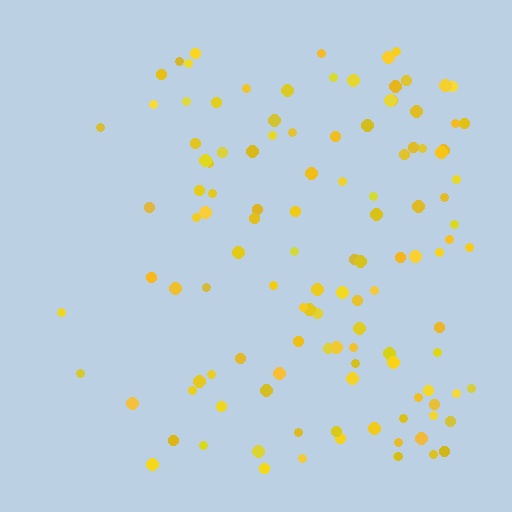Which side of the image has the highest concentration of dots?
The right.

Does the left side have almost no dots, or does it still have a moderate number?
Still a moderate number, just noticeably fewer than the right.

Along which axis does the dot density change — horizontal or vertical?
Horizontal.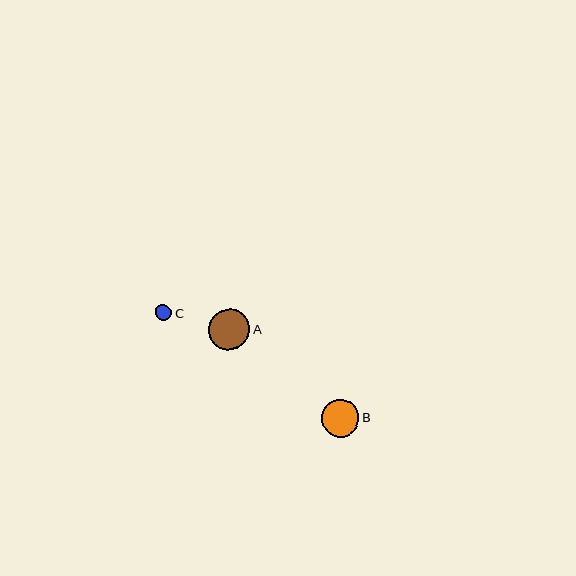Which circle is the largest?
Circle A is the largest with a size of approximately 41 pixels.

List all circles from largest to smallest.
From largest to smallest: A, B, C.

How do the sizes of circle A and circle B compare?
Circle A and circle B are approximately the same size.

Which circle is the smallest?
Circle C is the smallest with a size of approximately 16 pixels.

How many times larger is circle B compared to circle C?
Circle B is approximately 2.4 times the size of circle C.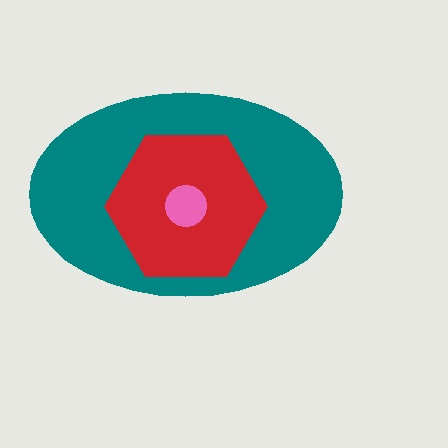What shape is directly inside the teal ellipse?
The red hexagon.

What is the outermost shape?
The teal ellipse.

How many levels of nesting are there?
3.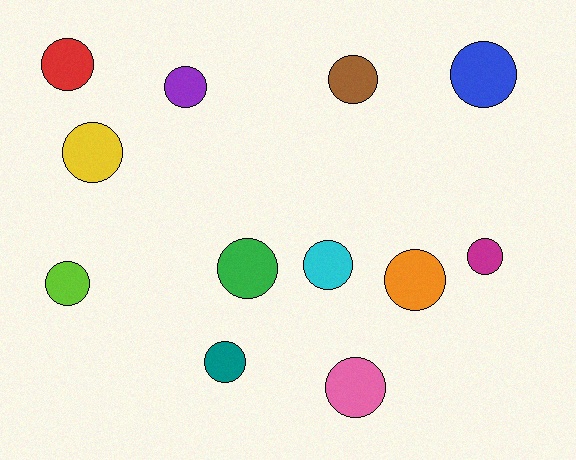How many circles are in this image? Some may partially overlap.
There are 12 circles.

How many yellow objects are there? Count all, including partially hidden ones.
There is 1 yellow object.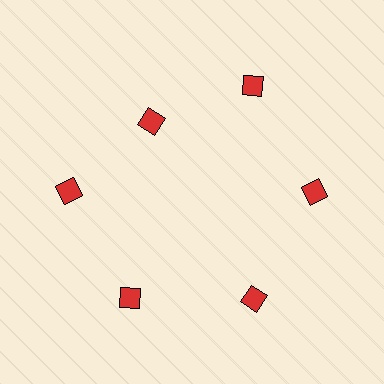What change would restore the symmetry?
The symmetry would be restored by moving it outward, back onto the ring so that all 6 diamonds sit at equal angles and equal distance from the center.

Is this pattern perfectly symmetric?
No. The 6 red diamonds are arranged in a ring, but one element near the 11 o'clock position is pulled inward toward the center, breaking the 6-fold rotational symmetry.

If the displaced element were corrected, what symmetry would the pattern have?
It would have 6-fold rotational symmetry — the pattern would map onto itself every 60 degrees.